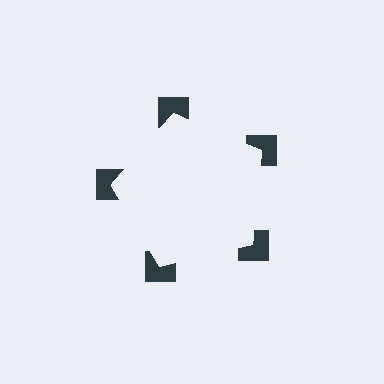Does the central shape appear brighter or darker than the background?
It typically appears slightly brighter than the background, even though no actual brightness change is drawn.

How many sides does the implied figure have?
5 sides.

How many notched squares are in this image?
There are 5 — one at each vertex of the illusory pentagon.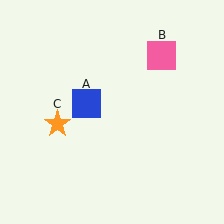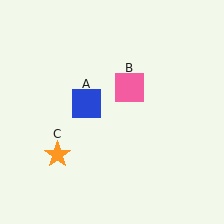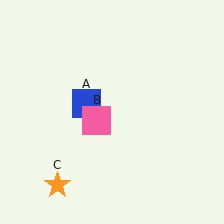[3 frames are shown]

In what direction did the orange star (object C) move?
The orange star (object C) moved down.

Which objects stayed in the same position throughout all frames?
Blue square (object A) remained stationary.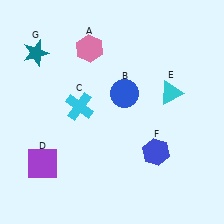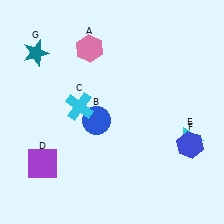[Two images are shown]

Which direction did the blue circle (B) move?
The blue circle (B) moved left.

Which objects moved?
The objects that moved are: the blue circle (B), the cyan triangle (E), the blue hexagon (F).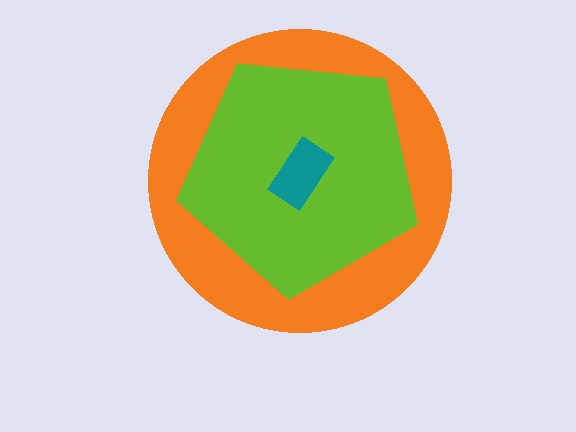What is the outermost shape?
The orange circle.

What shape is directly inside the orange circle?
The lime pentagon.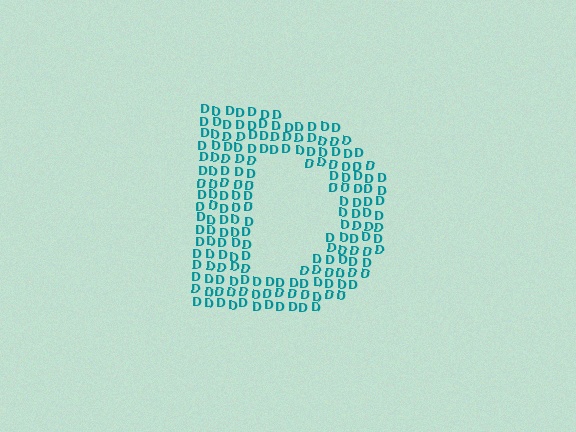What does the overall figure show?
The overall figure shows the letter D.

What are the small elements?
The small elements are letter D's.